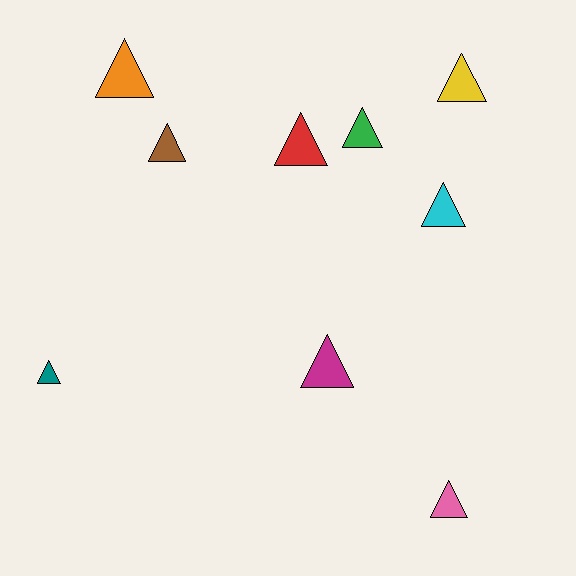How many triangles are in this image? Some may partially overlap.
There are 9 triangles.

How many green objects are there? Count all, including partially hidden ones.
There is 1 green object.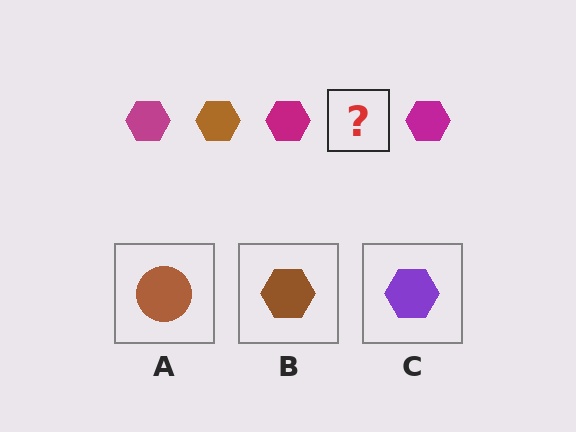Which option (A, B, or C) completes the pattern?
B.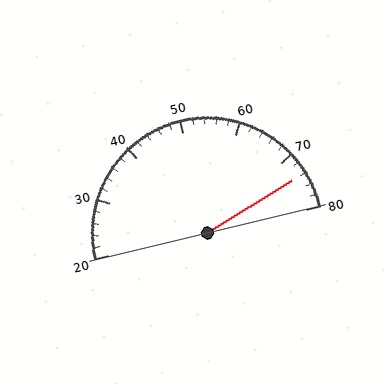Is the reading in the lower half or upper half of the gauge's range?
The reading is in the upper half of the range (20 to 80).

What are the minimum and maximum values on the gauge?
The gauge ranges from 20 to 80.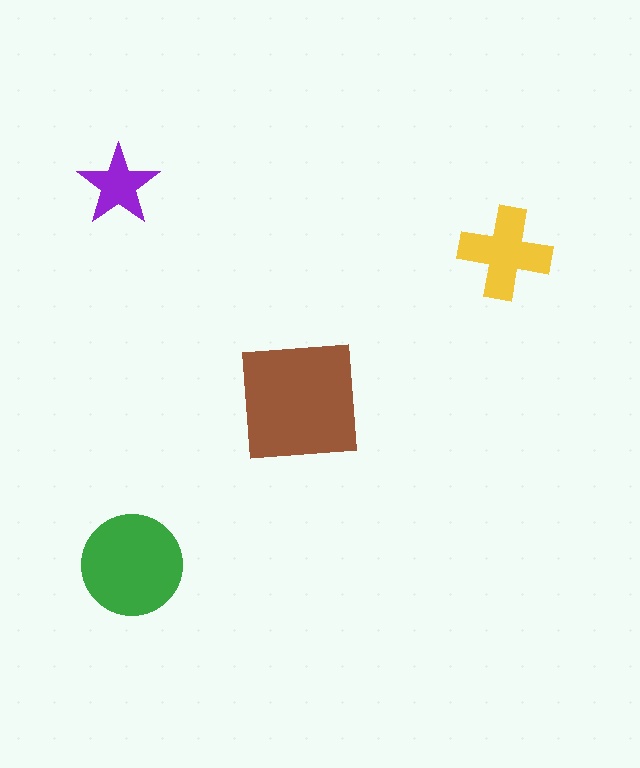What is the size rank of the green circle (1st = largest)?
2nd.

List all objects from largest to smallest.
The brown square, the green circle, the yellow cross, the purple star.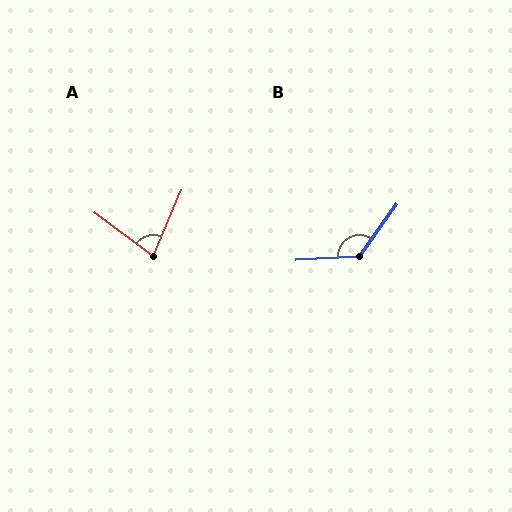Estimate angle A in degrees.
Approximately 77 degrees.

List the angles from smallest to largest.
A (77°), B (129°).